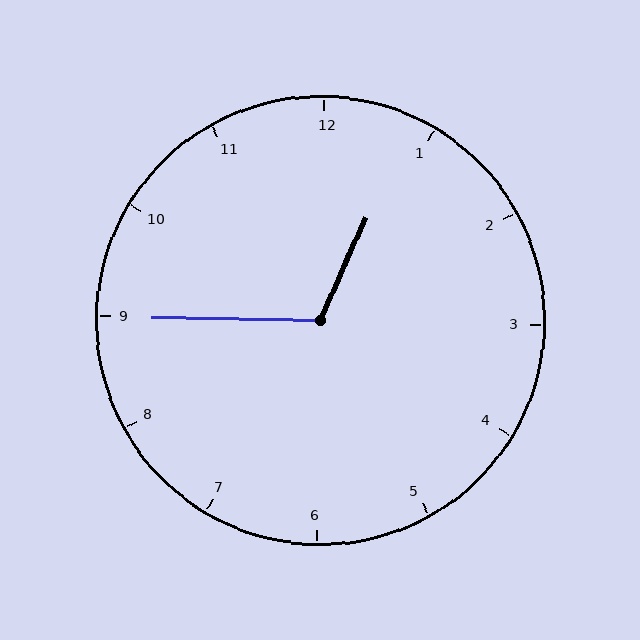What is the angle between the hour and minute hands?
Approximately 112 degrees.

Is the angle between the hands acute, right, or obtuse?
It is obtuse.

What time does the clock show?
12:45.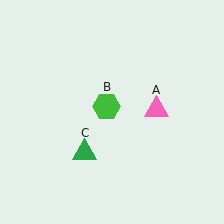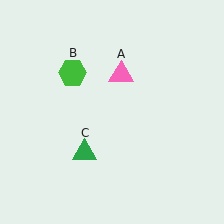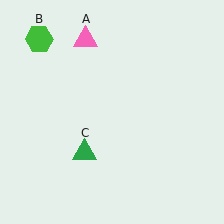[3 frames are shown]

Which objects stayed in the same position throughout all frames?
Green triangle (object C) remained stationary.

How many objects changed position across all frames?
2 objects changed position: pink triangle (object A), green hexagon (object B).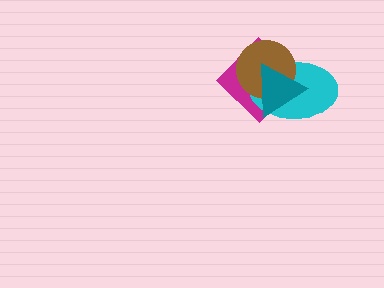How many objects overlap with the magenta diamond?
3 objects overlap with the magenta diamond.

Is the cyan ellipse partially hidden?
Yes, it is partially covered by another shape.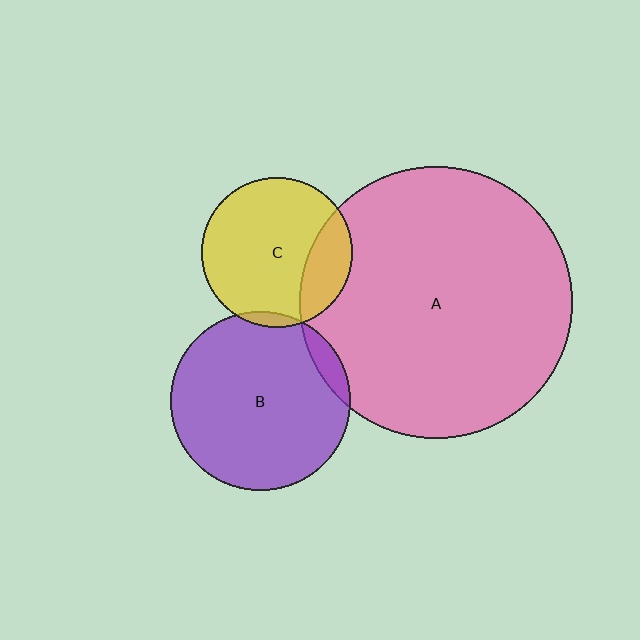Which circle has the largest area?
Circle A (pink).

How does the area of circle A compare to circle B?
Approximately 2.3 times.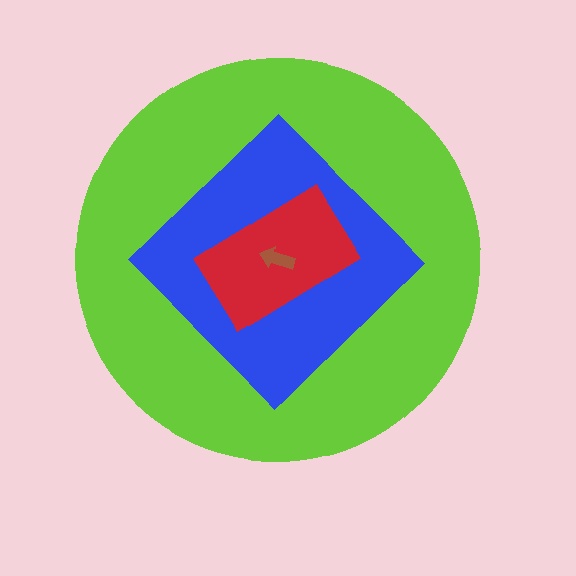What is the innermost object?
The brown arrow.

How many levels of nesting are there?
4.